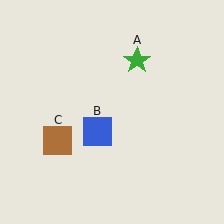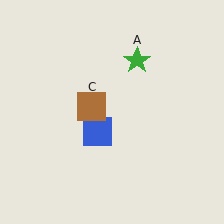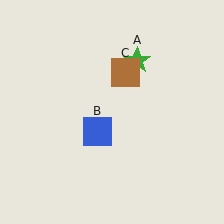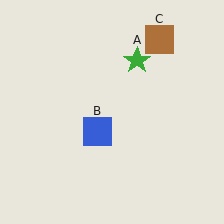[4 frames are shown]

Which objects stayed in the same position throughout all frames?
Green star (object A) and blue square (object B) remained stationary.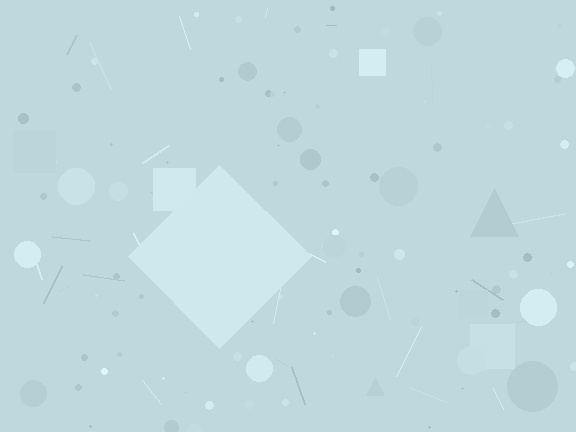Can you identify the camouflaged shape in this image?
The camouflaged shape is a diamond.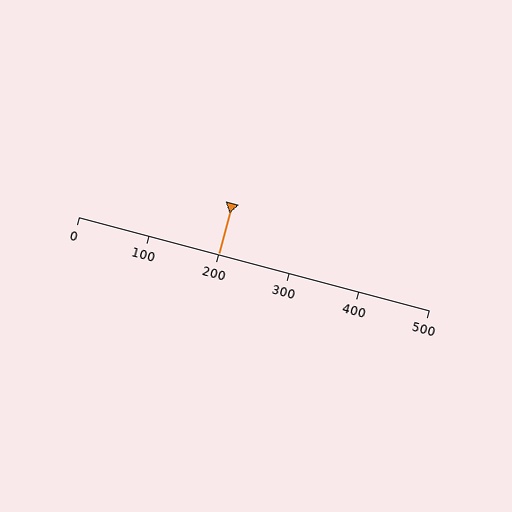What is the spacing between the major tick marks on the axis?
The major ticks are spaced 100 apart.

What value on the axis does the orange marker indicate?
The marker indicates approximately 200.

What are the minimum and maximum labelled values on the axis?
The axis runs from 0 to 500.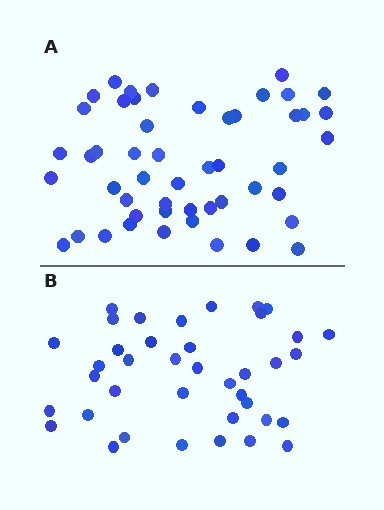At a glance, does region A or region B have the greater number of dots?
Region A (the top region) has more dots.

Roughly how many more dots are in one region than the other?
Region A has roughly 12 or so more dots than region B.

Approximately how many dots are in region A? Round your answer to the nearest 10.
About 50 dots.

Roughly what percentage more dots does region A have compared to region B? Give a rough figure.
About 30% more.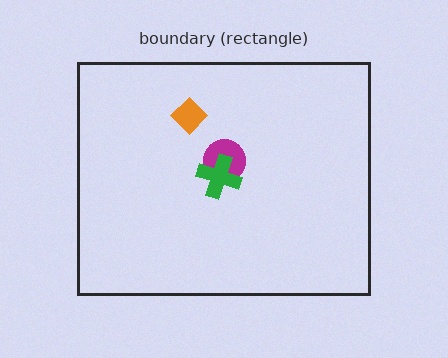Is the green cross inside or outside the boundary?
Inside.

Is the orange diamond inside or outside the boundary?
Inside.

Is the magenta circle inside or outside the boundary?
Inside.